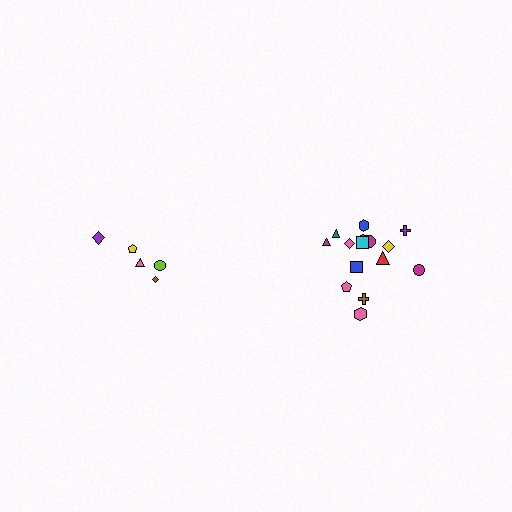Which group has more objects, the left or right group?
The right group.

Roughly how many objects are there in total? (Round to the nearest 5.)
Roughly 20 objects in total.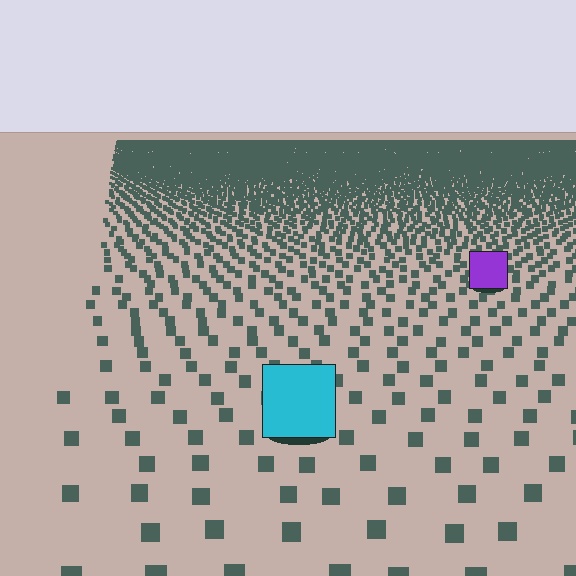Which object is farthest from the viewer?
The purple square is farthest from the viewer. It appears smaller and the ground texture around it is denser.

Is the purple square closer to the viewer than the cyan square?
No. The cyan square is closer — you can tell from the texture gradient: the ground texture is coarser near it.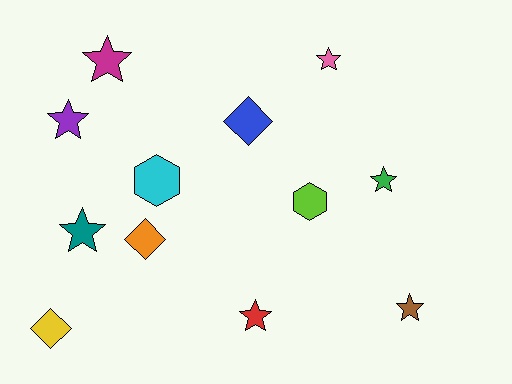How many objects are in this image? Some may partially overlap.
There are 12 objects.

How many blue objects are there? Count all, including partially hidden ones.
There is 1 blue object.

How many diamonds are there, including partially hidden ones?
There are 3 diamonds.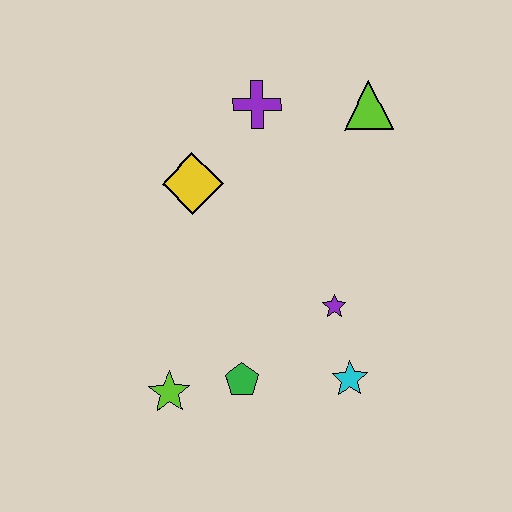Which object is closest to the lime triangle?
The purple cross is closest to the lime triangle.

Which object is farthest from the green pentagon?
The lime triangle is farthest from the green pentagon.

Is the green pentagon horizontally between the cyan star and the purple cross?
No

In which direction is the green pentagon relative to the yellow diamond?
The green pentagon is below the yellow diamond.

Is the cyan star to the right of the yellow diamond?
Yes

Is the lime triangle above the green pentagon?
Yes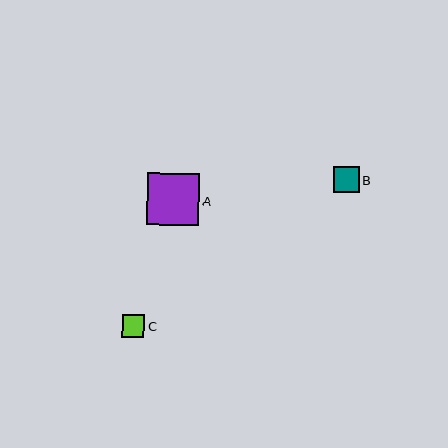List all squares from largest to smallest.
From largest to smallest: A, B, C.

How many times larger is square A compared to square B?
Square A is approximately 2.0 times the size of square B.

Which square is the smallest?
Square C is the smallest with a size of approximately 23 pixels.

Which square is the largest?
Square A is the largest with a size of approximately 52 pixels.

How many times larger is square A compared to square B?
Square A is approximately 2.0 times the size of square B.